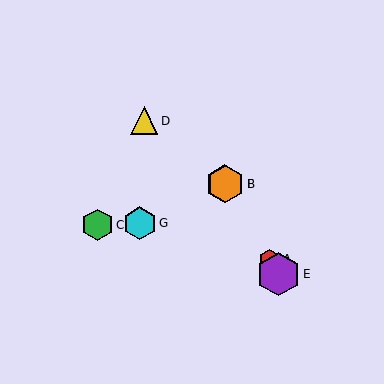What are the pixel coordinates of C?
Object C is at (98, 225).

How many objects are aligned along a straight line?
4 objects (A, B, E, F) are aligned along a straight line.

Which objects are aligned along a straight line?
Objects A, B, E, F are aligned along a straight line.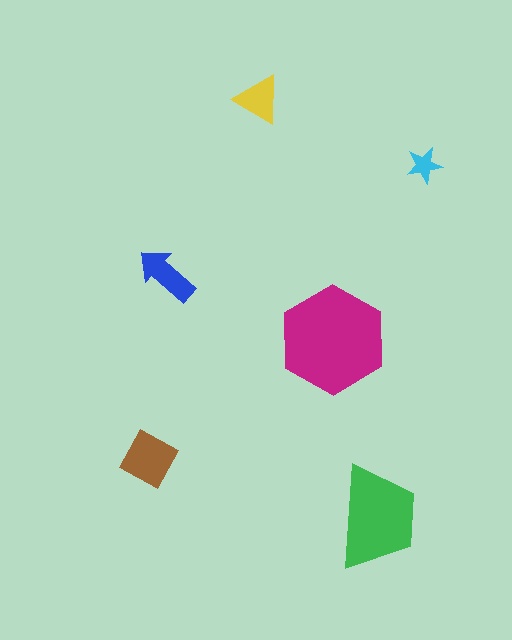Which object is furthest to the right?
The cyan star is rightmost.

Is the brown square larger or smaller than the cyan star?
Larger.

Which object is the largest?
The magenta hexagon.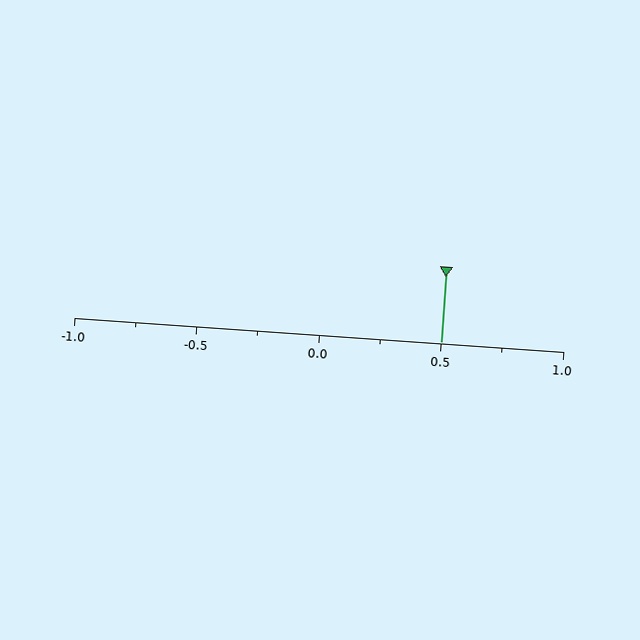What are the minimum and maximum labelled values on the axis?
The axis runs from -1.0 to 1.0.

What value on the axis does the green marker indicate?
The marker indicates approximately 0.5.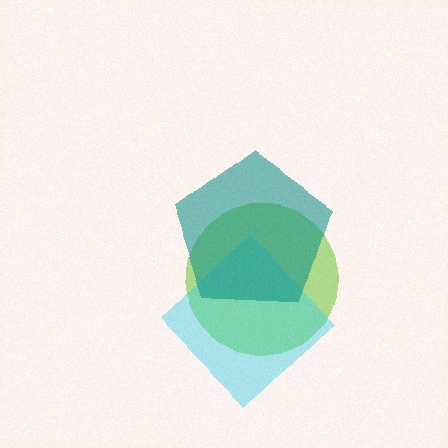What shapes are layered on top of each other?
The layered shapes are: a lime circle, a cyan diamond, a teal pentagon.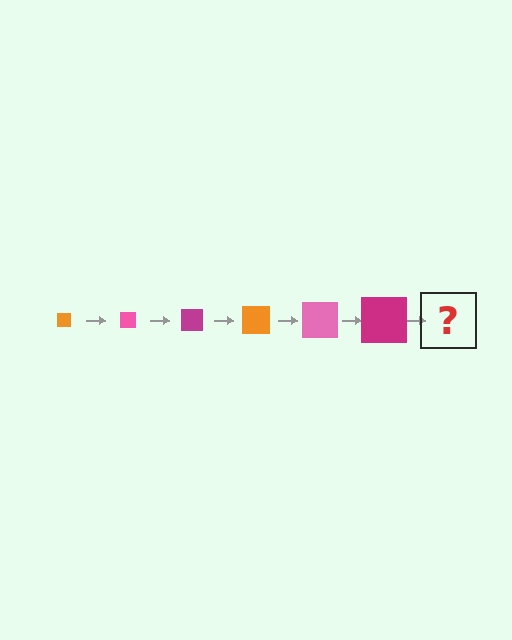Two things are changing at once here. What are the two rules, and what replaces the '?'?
The two rules are that the square grows larger each step and the color cycles through orange, pink, and magenta. The '?' should be an orange square, larger than the previous one.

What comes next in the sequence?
The next element should be an orange square, larger than the previous one.